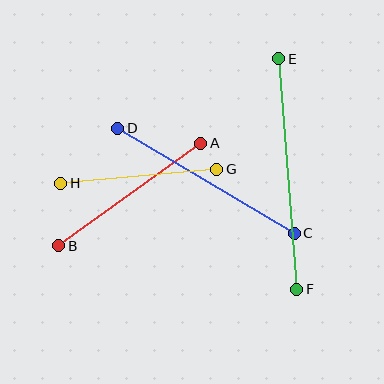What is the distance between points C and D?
The distance is approximately 205 pixels.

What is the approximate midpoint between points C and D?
The midpoint is at approximately (206, 181) pixels.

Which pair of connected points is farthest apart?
Points E and F are farthest apart.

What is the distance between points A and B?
The distance is approximately 175 pixels.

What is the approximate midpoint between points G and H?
The midpoint is at approximately (139, 176) pixels.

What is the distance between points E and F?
The distance is approximately 231 pixels.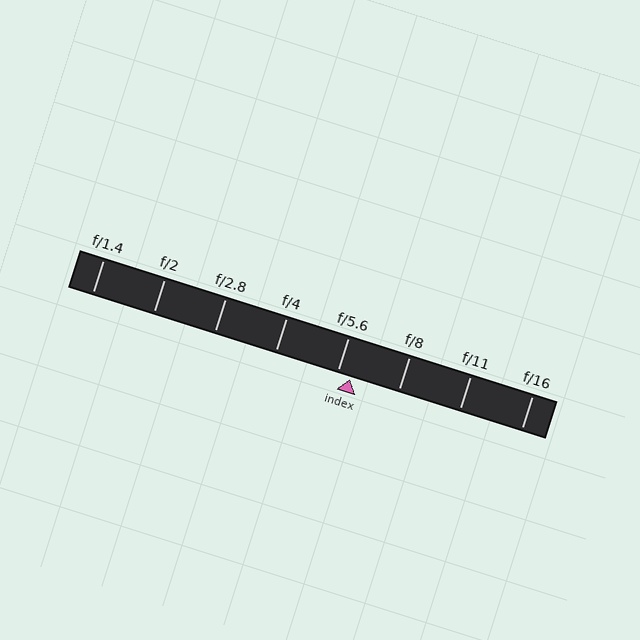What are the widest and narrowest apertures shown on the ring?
The widest aperture shown is f/1.4 and the narrowest is f/16.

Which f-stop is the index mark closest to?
The index mark is closest to f/5.6.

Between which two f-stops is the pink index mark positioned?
The index mark is between f/5.6 and f/8.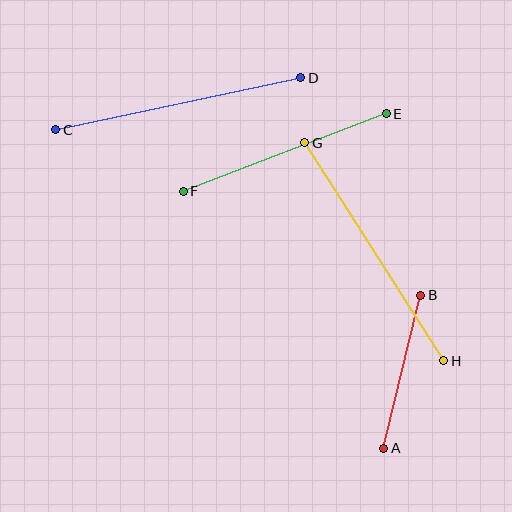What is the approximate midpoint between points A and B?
The midpoint is at approximately (402, 372) pixels.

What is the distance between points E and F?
The distance is approximately 218 pixels.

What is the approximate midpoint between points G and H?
The midpoint is at approximately (374, 252) pixels.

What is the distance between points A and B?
The distance is approximately 158 pixels.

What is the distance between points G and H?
The distance is approximately 259 pixels.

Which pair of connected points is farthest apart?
Points G and H are farthest apart.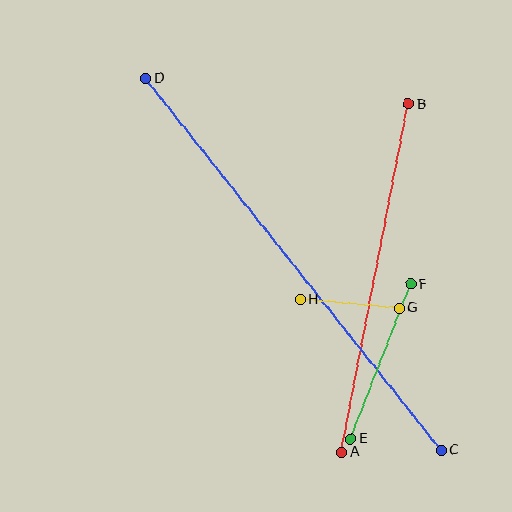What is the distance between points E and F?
The distance is approximately 166 pixels.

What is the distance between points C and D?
The distance is approximately 475 pixels.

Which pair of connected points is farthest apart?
Points C and D are farthest apart.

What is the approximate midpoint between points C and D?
The midpoint is at approximately (293, 264) pixels.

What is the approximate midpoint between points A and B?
The midpoint is at approximately (375, 278) pixels.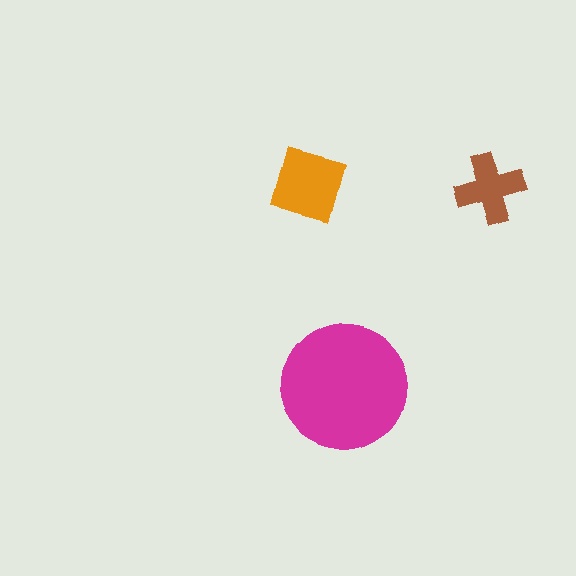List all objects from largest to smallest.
The magenta circle, the orange diamond, the brown cross.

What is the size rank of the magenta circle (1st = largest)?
1st.